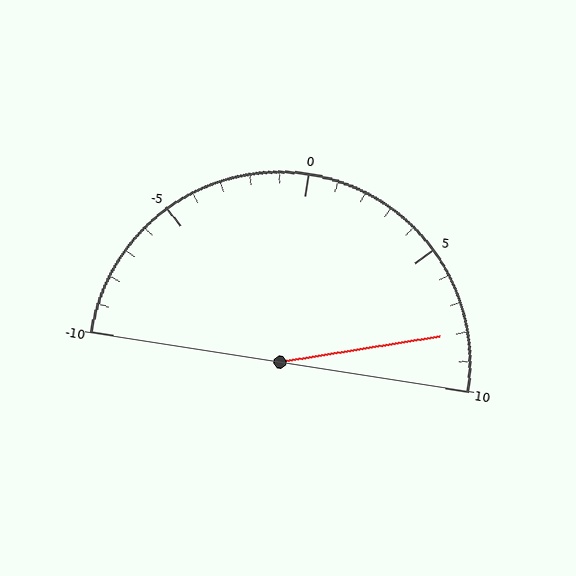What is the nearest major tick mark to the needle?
The nearest major tick mark is 10.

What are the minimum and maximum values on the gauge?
The gauge ranges from -10 to 10.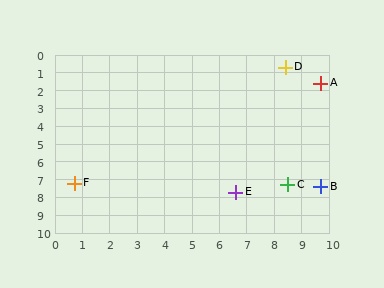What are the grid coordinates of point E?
Point E is at approximately (6.6, 7.7).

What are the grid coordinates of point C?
Point C is at approximately (8.5, 7.3).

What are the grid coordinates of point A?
Point A is at approximately (9.7, 1.6).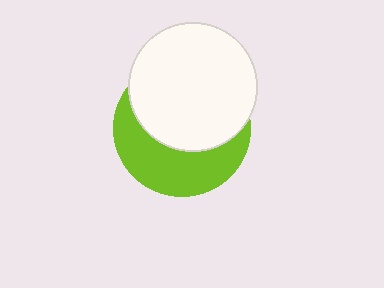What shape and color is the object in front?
The object in front is a white circle.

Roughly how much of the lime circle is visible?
A small part of it is visible (roughly 44%).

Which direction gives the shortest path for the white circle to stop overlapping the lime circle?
Moving up gives the shortest separation.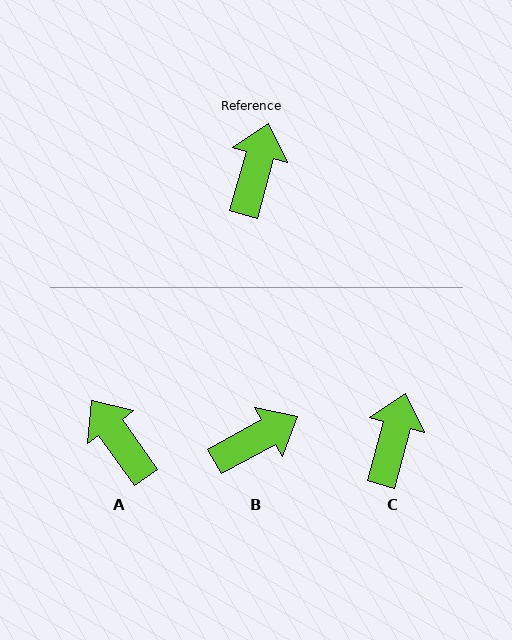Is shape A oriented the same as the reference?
No, it is off by about 51 degrees.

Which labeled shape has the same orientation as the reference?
C.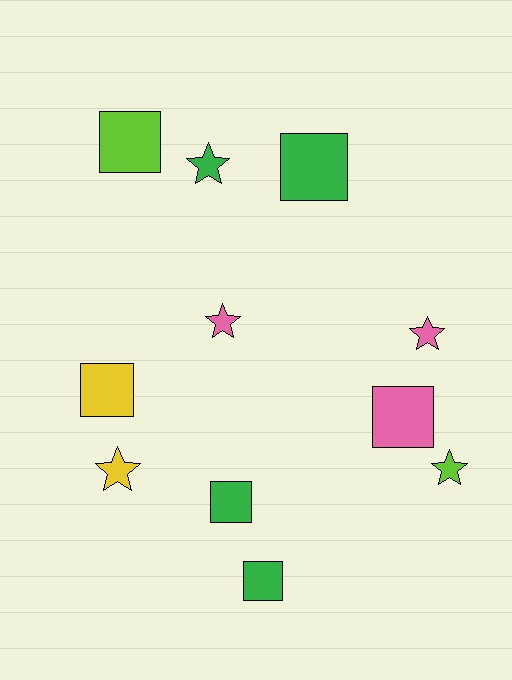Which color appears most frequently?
Green, with 4 objects.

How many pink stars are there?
There are 2 pink stars.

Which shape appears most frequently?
Square, with 6 objects.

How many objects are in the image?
There are 11 objects.